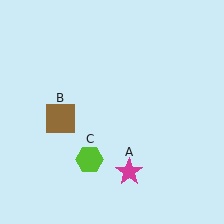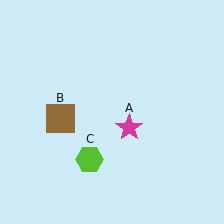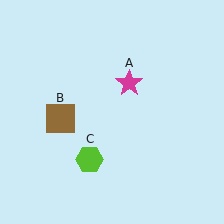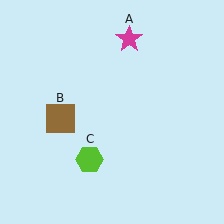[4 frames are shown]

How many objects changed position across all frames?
1 object changed position: magenta star (object A).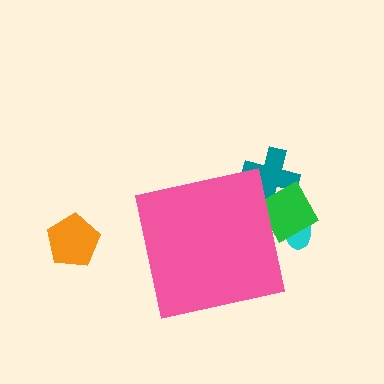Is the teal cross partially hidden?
Yes, the teal cross is partially hidden behind the pink square.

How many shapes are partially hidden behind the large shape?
3 shapes are partially hidden.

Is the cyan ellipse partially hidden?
Yes, the cyan ellipse is partially hidden behind the pink square.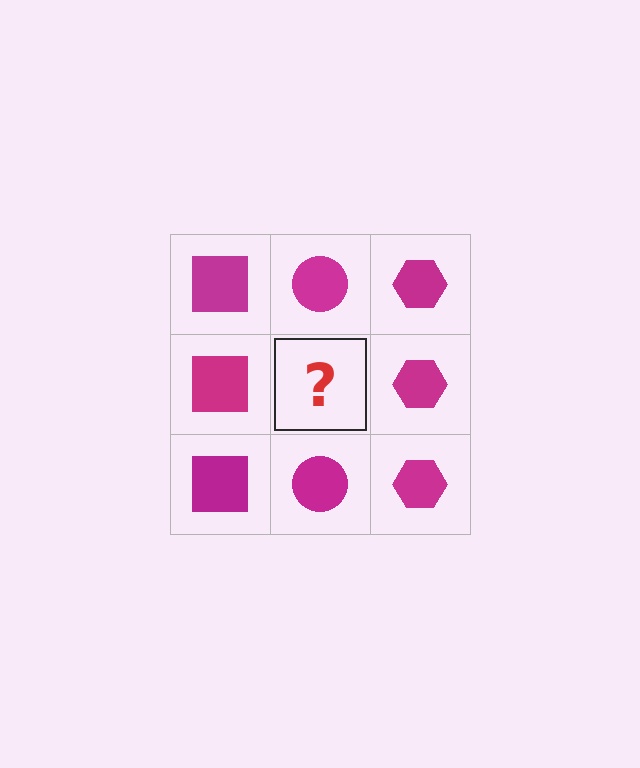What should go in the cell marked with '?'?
The missing cell should contain a magenta circle.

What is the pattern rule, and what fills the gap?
The rule is that each column has a consistent shape. The gap should be filled with a magenta circle.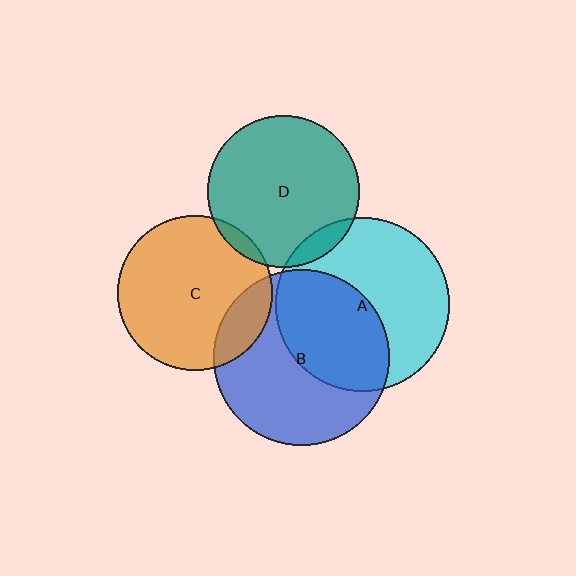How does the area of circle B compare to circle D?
Approximately 1.4 times.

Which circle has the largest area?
Circle B (blue).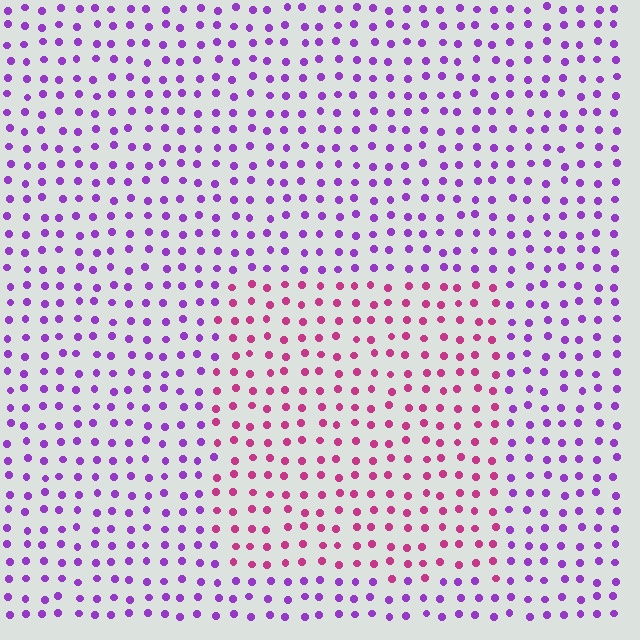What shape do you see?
I see a rectangle.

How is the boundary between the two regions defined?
The boundary is defined purely by a slight shift in hue (about 46 degrees). Spacing, size, and orientation are identical on both sides.